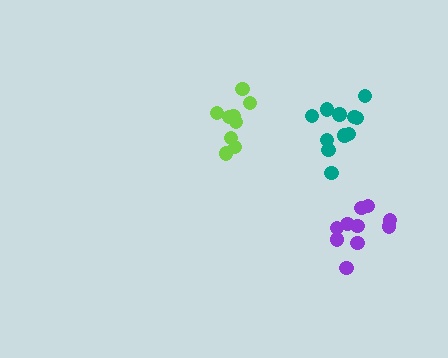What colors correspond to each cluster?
The clusters are colored: teal, purple, lime.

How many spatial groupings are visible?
There are 3 spatial groupings.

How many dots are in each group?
Group 1: 11 dots, Group 2: 10 dots, Group 3: 9 dots (30 total).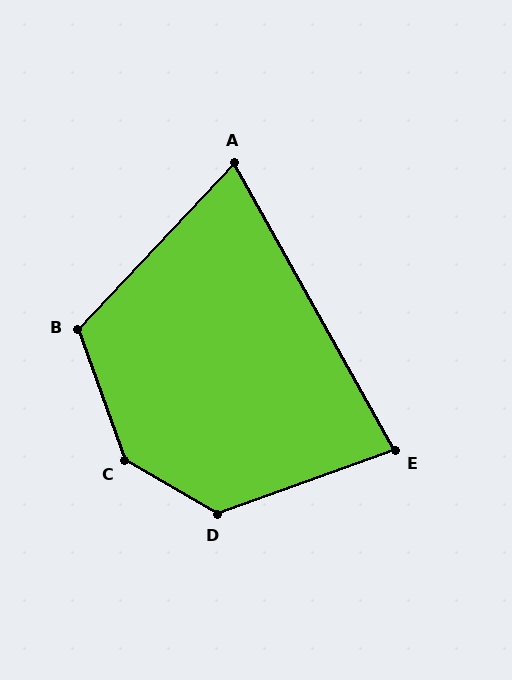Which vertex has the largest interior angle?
C, at approximately 140 degrees.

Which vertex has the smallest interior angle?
A, at approximately 73 degrees.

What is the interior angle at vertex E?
Approximately 80 degrees (acute).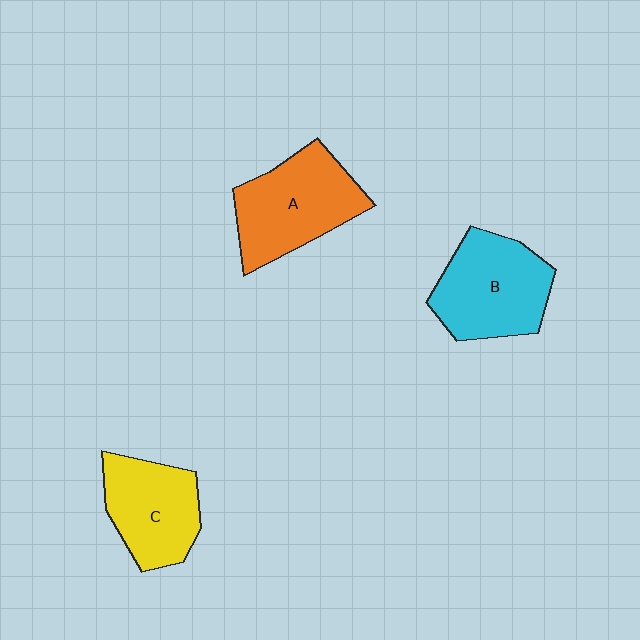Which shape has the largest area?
Shape A (orange).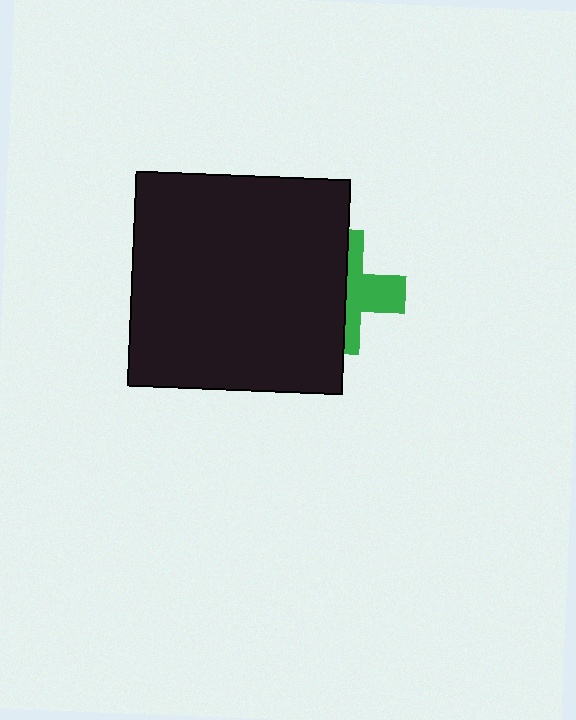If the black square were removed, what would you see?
You would see the complete green cross.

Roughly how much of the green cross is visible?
About half of it is visible (roughly 45%).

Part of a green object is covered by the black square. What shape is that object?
It is a cross.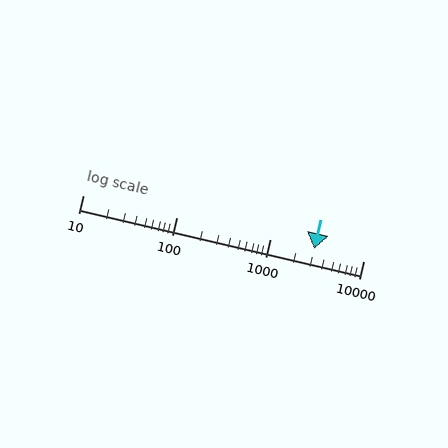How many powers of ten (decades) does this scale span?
The scale spans 3 decades, from 10 to 10000.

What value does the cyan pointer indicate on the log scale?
The pointer indicates approximately 3000.